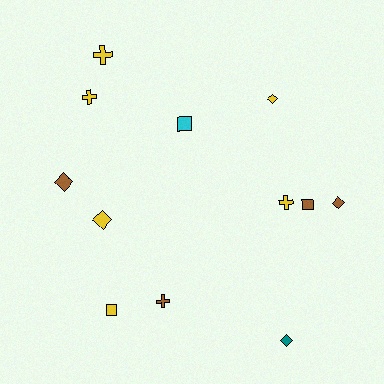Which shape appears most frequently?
Diamond, with 5 objects.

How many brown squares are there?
There is 1 brown square.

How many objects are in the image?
There are 12 objects.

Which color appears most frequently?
Yellow, with 6 objects.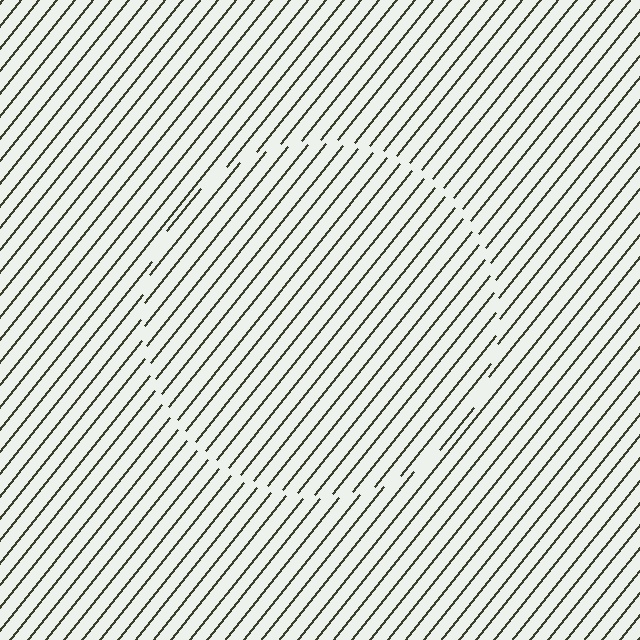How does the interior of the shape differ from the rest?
The interior of the shape contains the same grating, shifted by half a period — the contour is defined by the phase discontinuity where line-ends from the inner and outer gratings abut.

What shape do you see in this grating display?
An illusory circle. The interior of the shape contains the same grating, shifted by half a period — the contour is defined by the phase discontinuity where line-ends from the inner and outer gratings abut.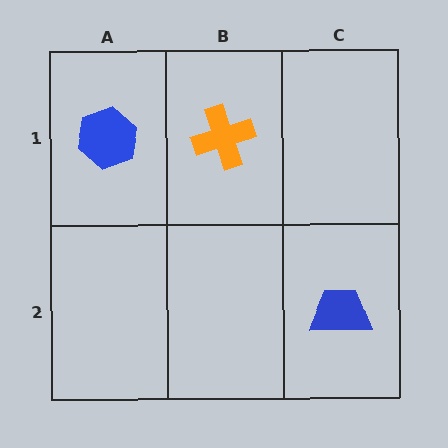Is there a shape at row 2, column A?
No, that cell is empty.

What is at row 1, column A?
A blue hexagon.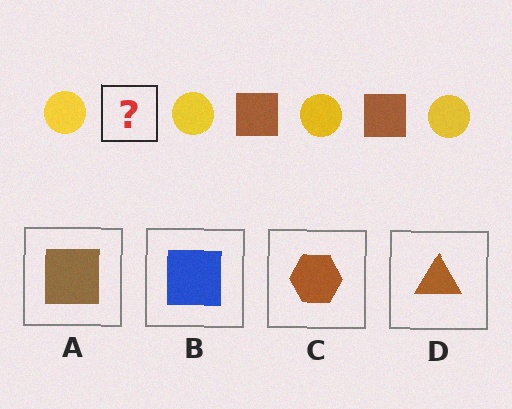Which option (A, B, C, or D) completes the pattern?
A.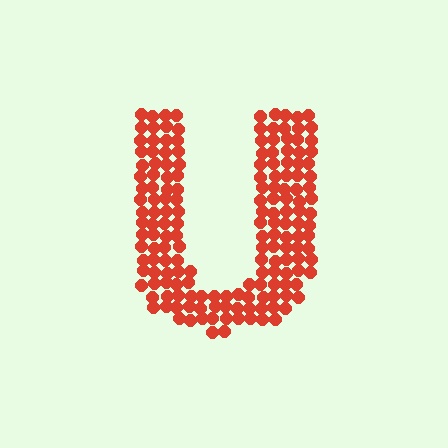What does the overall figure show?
The overall figure shows the letter U.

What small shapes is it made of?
It is made of small circles.